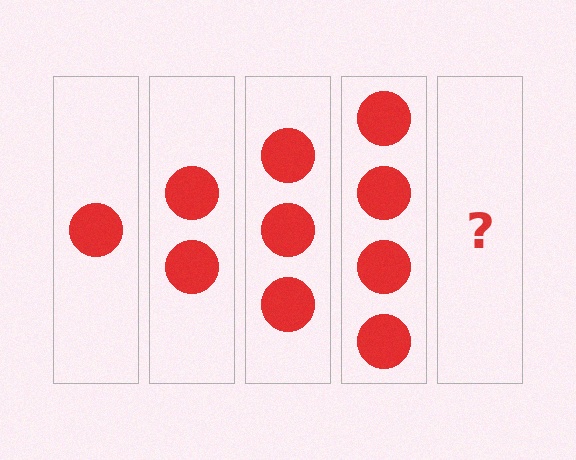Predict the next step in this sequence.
The next step is 5 circles.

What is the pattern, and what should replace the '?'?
The pattern is that each step adds one more circle. The '?' should be 5 circles.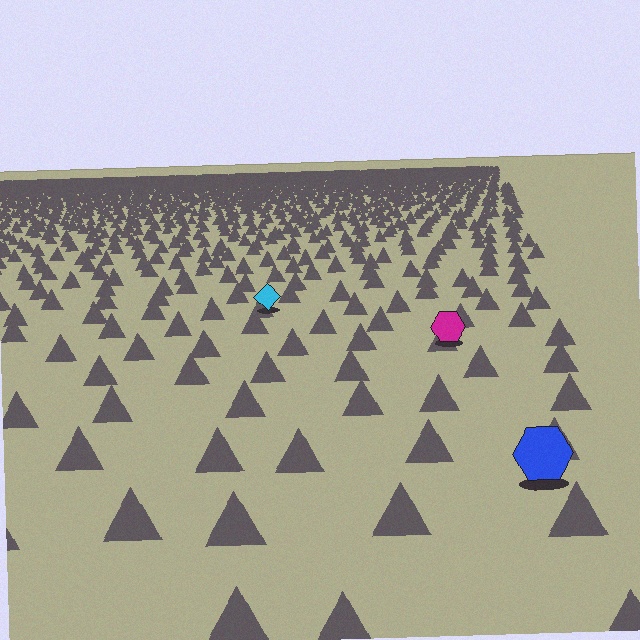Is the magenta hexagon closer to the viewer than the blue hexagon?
No. The blue hexagon is closer — you can tell from the texture gradient: the ground texture is coarser near it.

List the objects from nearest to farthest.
From nearest to farthest: the blue hexagon, the magenta hexagon, the cyan diamond.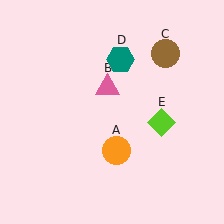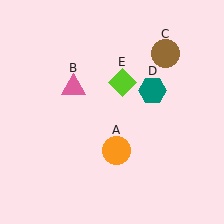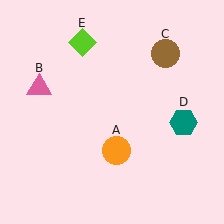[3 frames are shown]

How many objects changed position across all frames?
3 objects changed position: pink triangle (object B), teal hexagon (object D), lime diamond (object E).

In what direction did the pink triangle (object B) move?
The pink triangle (object B) moved left.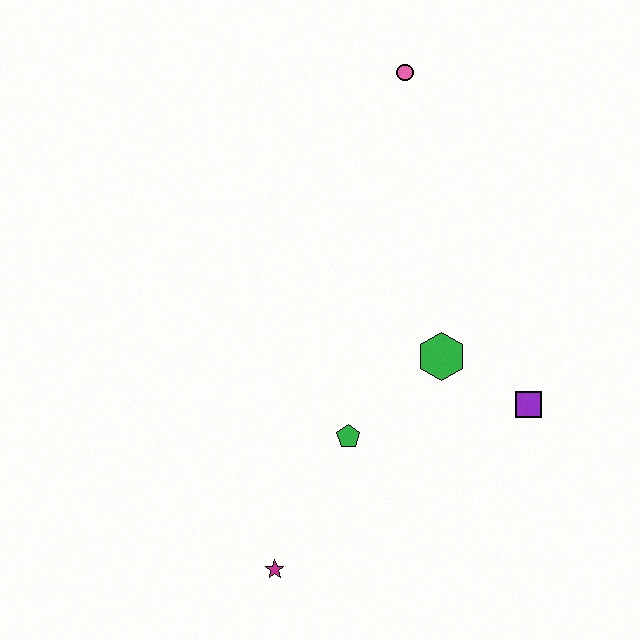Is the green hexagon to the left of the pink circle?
No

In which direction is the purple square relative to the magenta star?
The purple square is to the right of the magenta star.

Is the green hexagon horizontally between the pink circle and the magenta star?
No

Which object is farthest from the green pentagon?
The pink circle is farthest from the green pentagon.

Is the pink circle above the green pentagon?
Yes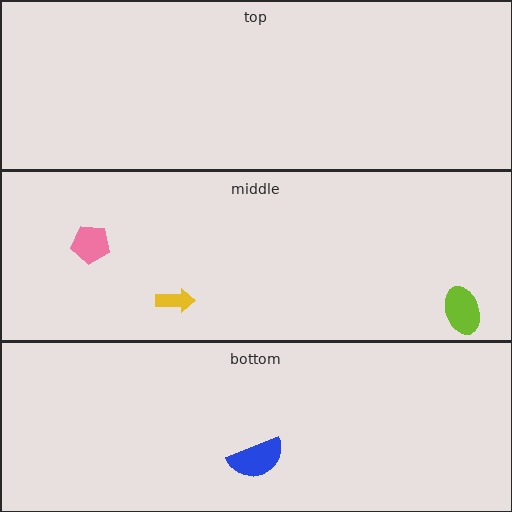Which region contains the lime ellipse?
The middle region.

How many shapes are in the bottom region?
1.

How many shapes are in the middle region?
3.